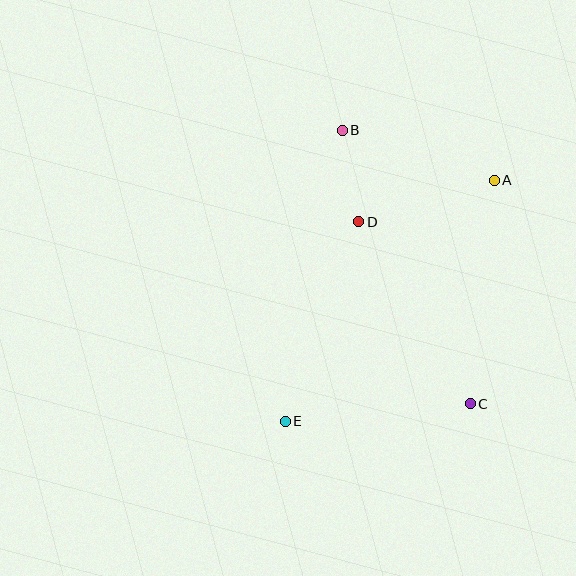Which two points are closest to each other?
Points B and D are closest to each other.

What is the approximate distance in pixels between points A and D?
The distance between A and D is approximately 142 pixels.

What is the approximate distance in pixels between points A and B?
The distance between A and B is approximately 160 pixels.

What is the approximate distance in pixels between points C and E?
The distance between C and E is approximately 186 pixels.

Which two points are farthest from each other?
Points A and E are farthest from each other.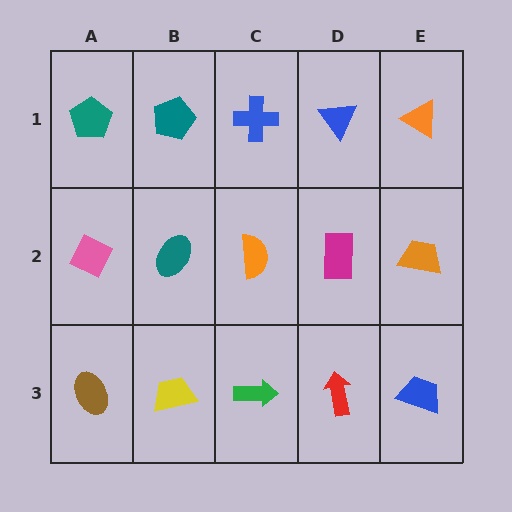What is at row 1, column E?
An orange triangle.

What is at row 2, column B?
A teal ellipse.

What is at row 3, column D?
A red arrow.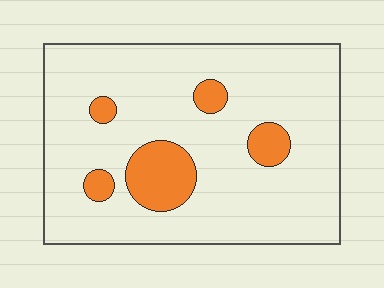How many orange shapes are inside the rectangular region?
5.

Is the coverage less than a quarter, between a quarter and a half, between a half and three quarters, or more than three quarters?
Less than a quarter.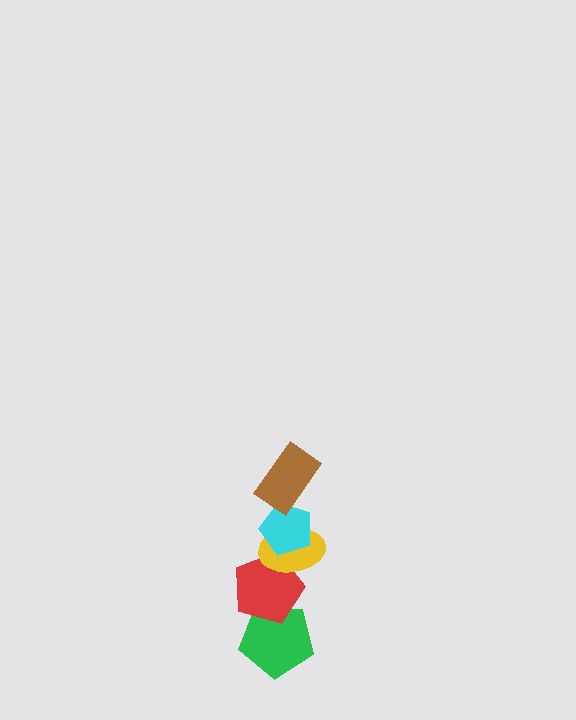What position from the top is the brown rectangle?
The brown rectangle is 1st from the top.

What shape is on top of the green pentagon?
The red pentagon is on top of the green pentagon.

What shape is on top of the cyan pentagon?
The brown rectangle is on top of the cyan pentagon.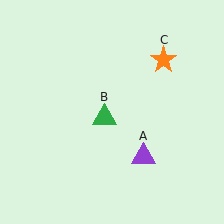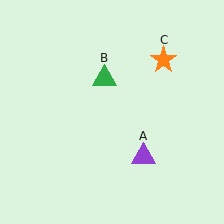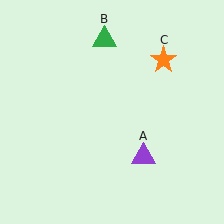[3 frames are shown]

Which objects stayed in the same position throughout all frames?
Purple triangle (object A) and orange star (object C) remained stationary.